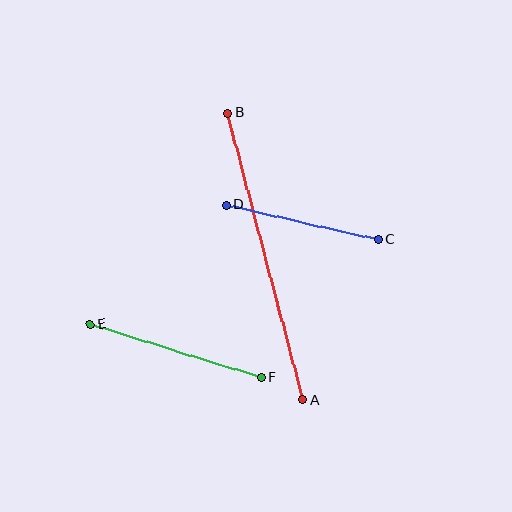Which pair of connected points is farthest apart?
Points A and B are farthest apart.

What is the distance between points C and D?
The distance is approximately 156 pixels.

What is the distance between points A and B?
The distance is approximately 297 pixels.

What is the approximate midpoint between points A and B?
The midpoint is at approximately (265, 256) pixels.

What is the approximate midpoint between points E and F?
The midpoint is at approximately (176, 351) pixels.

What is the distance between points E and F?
The distance is approximately 179 pixels.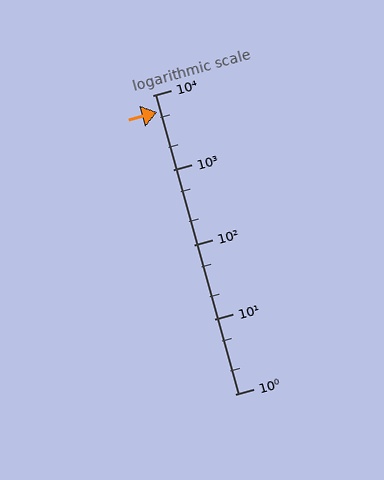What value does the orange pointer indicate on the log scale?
The pointer indicates approximately 5900.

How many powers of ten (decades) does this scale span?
The scale spans 4 decades, from 1 to 10000.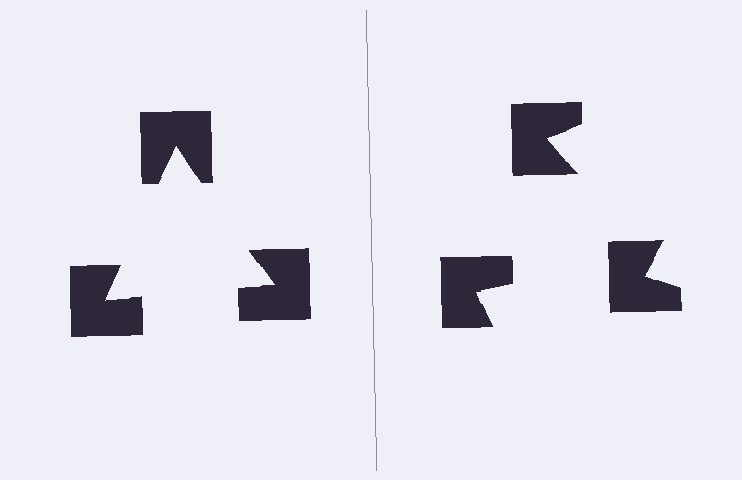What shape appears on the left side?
An illusory triangle.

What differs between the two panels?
The notched squares are positioned identically on both sides; only the wedge orientations differ. On the left they align to a triangle; on the right they are misaligned.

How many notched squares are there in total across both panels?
6 — 3 on each side.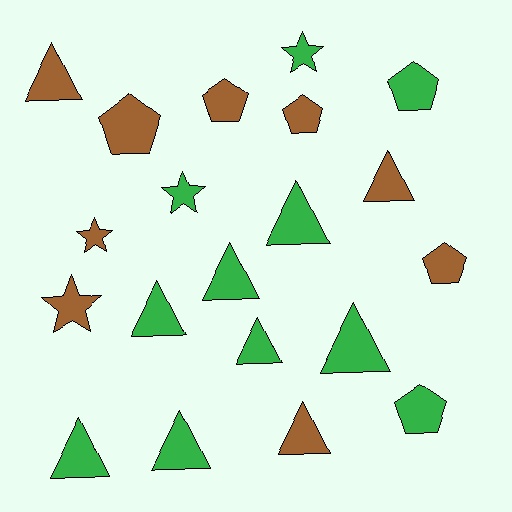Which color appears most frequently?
Green, with 11 objects.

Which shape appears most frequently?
Triangle, with 10 objects.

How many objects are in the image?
There are 20 objects.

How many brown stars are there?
There are 2 brown stars.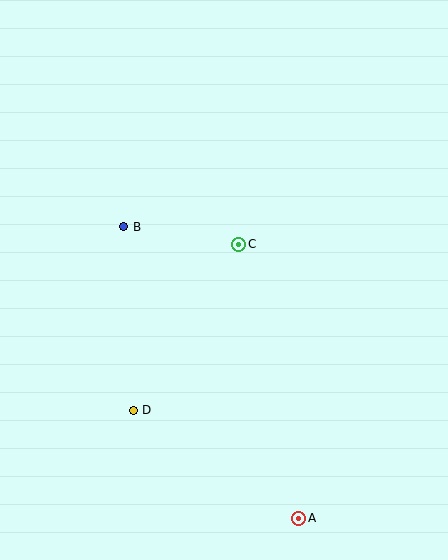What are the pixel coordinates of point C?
Point C is at (239, 244).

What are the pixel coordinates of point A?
Point A is at (299, 518).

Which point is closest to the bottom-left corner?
Point D is closest to the bottom-left corner.